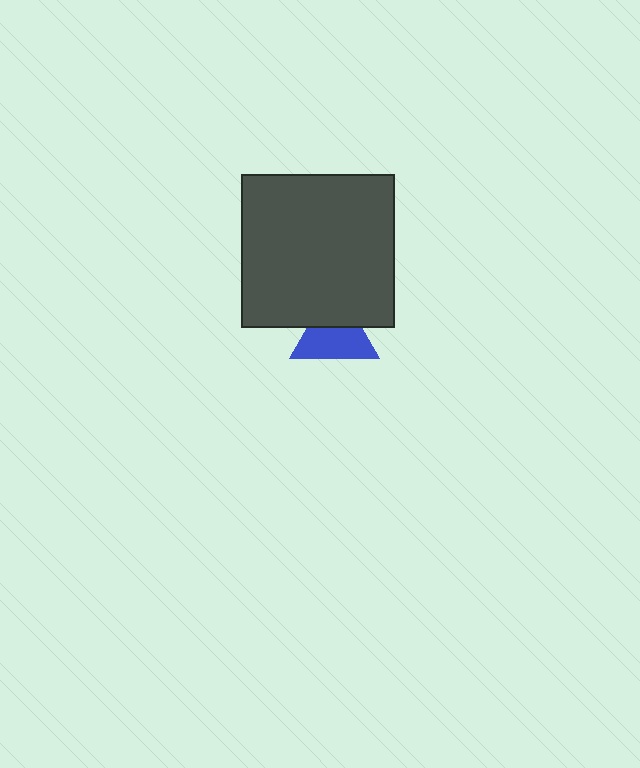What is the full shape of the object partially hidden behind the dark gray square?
The partially hidden object is a blue triangle.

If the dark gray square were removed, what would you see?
You would see the complete blue triangle.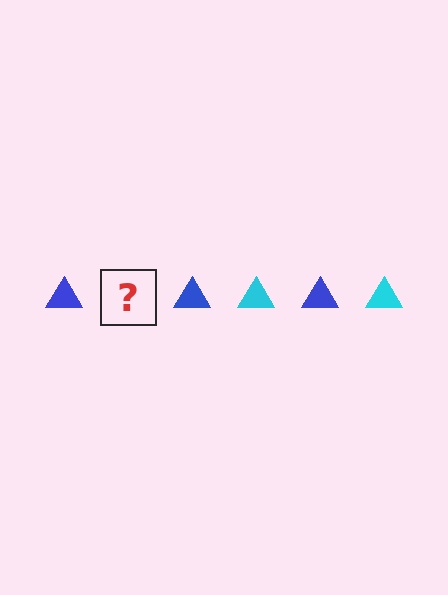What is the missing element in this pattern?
The missing element is a cyan triangle.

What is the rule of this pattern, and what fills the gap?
The rule is that the pattern cycles through blue, cyan triangles. The gap should be filled with a cyan triangle.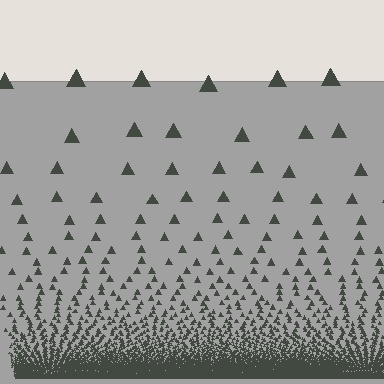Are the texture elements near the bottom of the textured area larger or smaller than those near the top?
Smaller. The gradient is inverted — elements near the bottom are smaller and denser.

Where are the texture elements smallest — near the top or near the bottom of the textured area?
Near the bottom.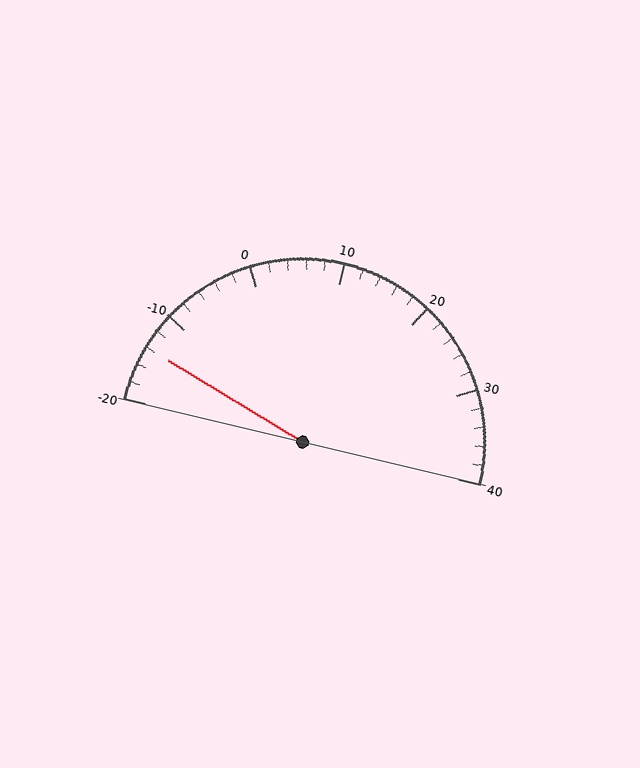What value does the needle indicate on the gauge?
The needle indicates approximately -14.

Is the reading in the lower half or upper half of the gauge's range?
The reading is in the lower half of the range (-20 to 40).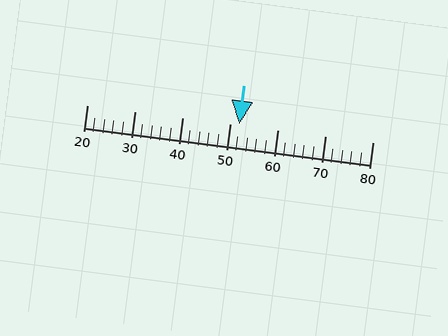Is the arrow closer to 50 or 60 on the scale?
The arrow is closer to 50.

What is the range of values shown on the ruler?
The ruler shows values from 20 to 80.